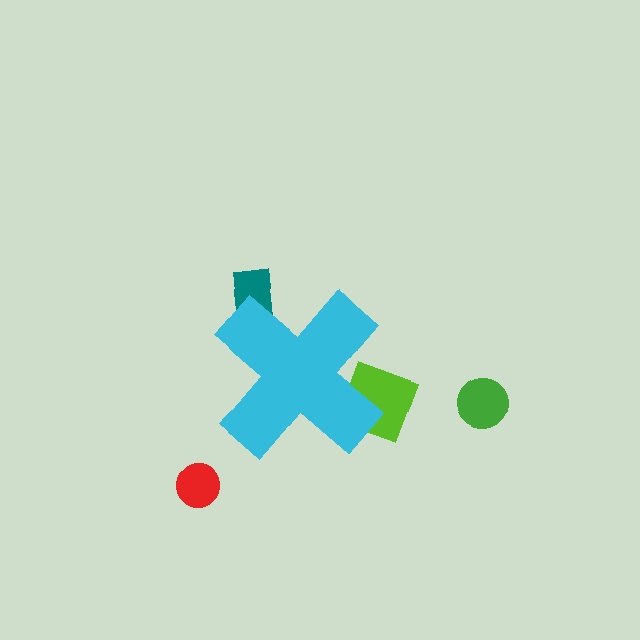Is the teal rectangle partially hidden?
Yes, the teal rectangle is partially hidden behind the cyan cross.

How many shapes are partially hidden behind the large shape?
2 shapes are partially hidden.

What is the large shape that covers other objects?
A cyan cross.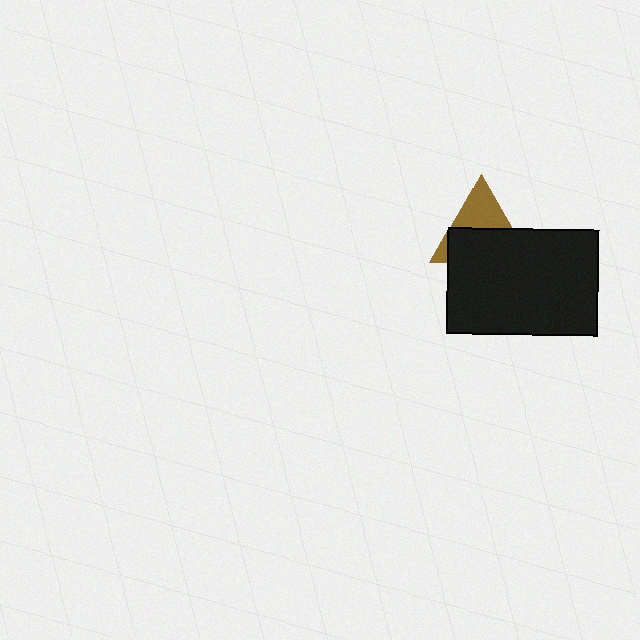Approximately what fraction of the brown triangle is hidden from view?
Roughly 58% of the brown triangle is hidden behind the black rectangle.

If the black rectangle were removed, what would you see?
You would see the complete brown triangle.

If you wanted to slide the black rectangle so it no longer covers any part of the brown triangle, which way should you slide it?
Slide it down — that is the most direct way to separate the two shapes.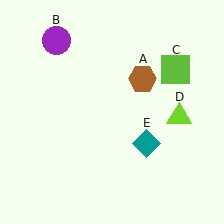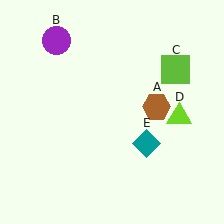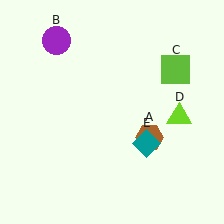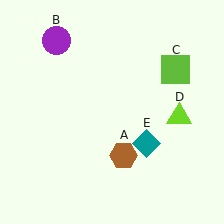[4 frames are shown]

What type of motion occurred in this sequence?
The brown hexagon (object A) rotated clockwise around the center of the scene.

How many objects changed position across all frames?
1 object changed position: brown hexagon (object A).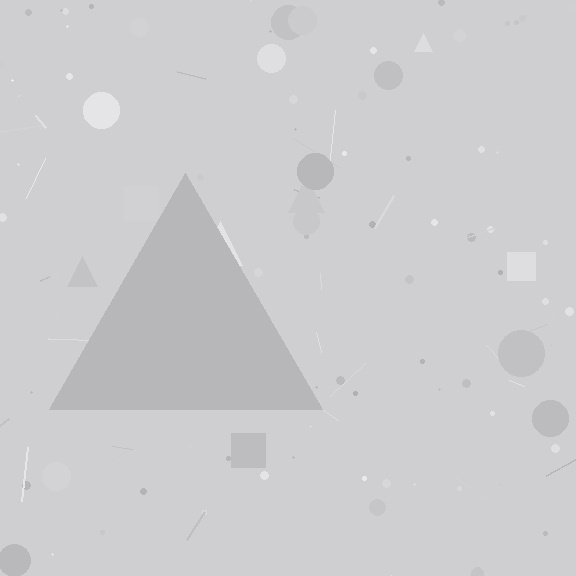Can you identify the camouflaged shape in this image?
The camouflaged shape is a triangle.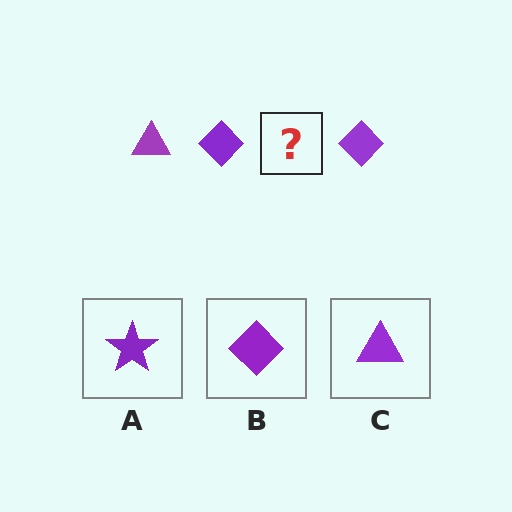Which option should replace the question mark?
Option C.